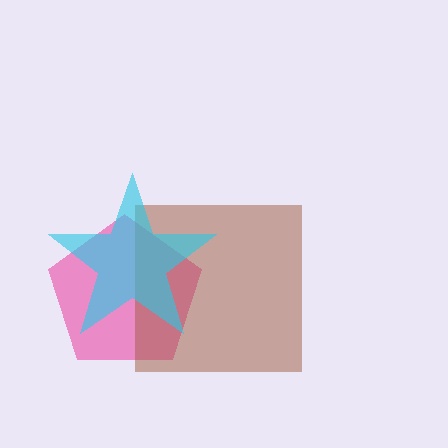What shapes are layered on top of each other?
The layered shapes are: a pink pentagon, a brown square, a cyan star.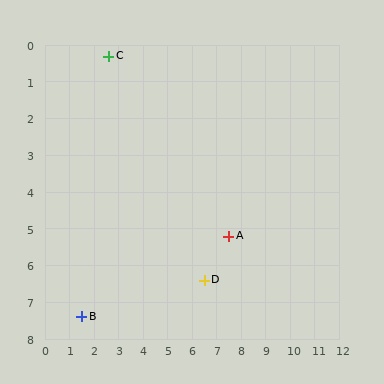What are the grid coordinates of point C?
Point C is at approximately (2.6, 0.3).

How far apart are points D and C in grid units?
Points D and C are about 7.2 grid units apart.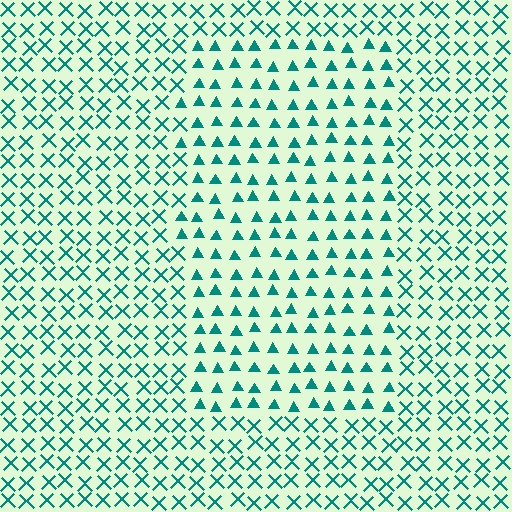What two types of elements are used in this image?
The image uses triangles inside the rectangle region and X marks outside it.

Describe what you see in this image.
The image is filled with small teal elements arranged in a uniform grid. A rectangle-shaped region contains triangles, while the surrounding area contains X marks. The boundary is defined purely by the change in element shape.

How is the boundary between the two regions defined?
The boundary is defined by a change in element shape: triangles inside vs. X marks outside. All elements share the same color and spacing.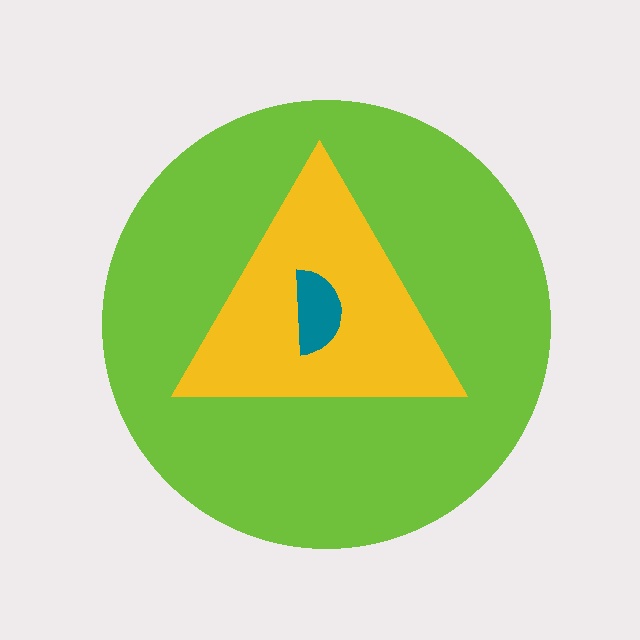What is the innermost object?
The teal semicircle.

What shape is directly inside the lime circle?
The yellow triangle.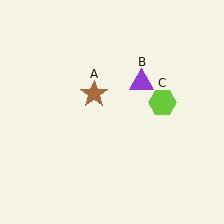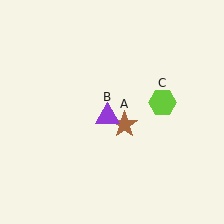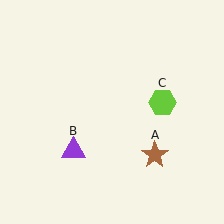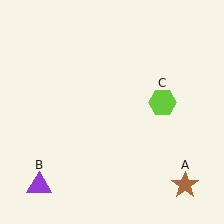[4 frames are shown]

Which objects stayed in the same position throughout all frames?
Lime hexagon (object C) remained stationary.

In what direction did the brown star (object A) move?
The brown star (object A) moved down and to the right.